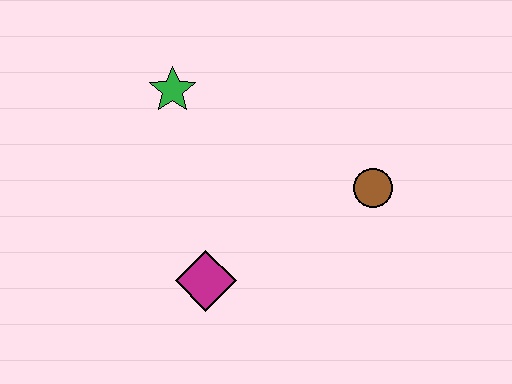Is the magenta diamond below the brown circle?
Yes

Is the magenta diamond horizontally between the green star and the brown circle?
Yes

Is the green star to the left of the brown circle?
Yes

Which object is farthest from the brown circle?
The green star is farthest from the brown circle.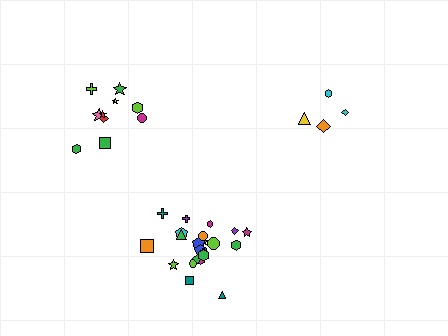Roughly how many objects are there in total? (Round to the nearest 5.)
Roughly 35 objects in total.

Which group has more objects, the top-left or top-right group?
The top-left group.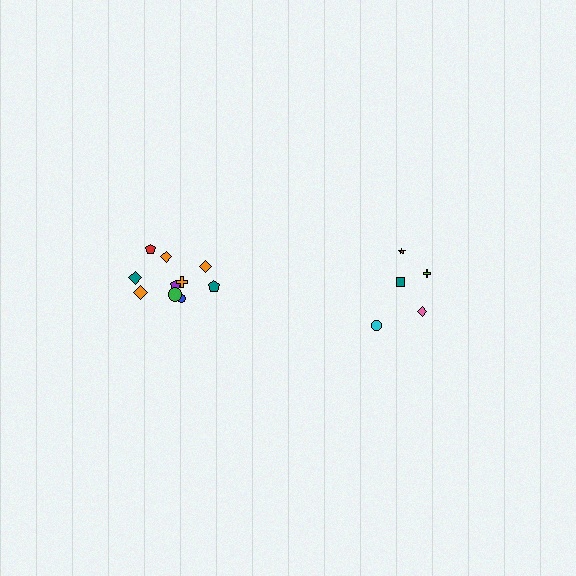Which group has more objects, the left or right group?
The left group.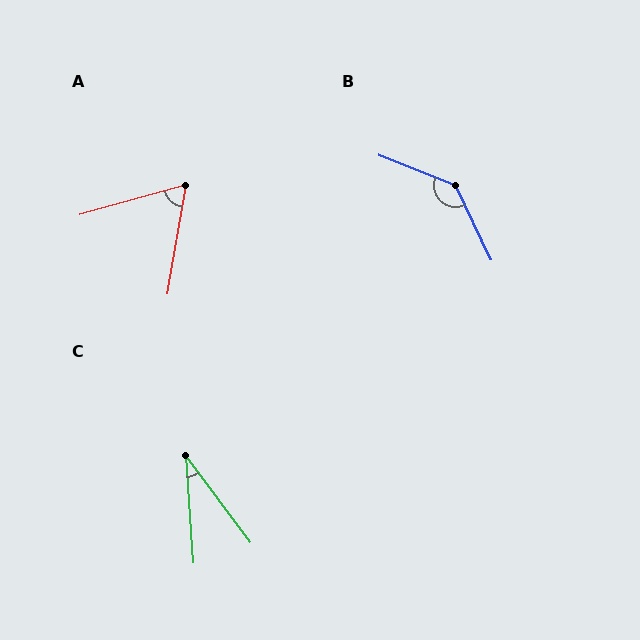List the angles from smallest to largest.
C (32°), A (65°), B (137°).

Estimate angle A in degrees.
Approximately 65 degrees.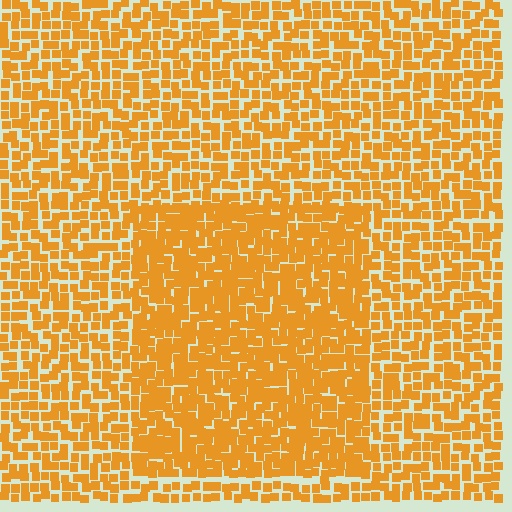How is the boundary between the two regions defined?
The boundary is defined by a change in element density (approximately 1.5x ratio). All elements are the same color, size, and shape.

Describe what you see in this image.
The image contains small orange elements arranged at two different densities. A rectangle-shaped region is visible where the elements are more densely packed than the surrounding area.